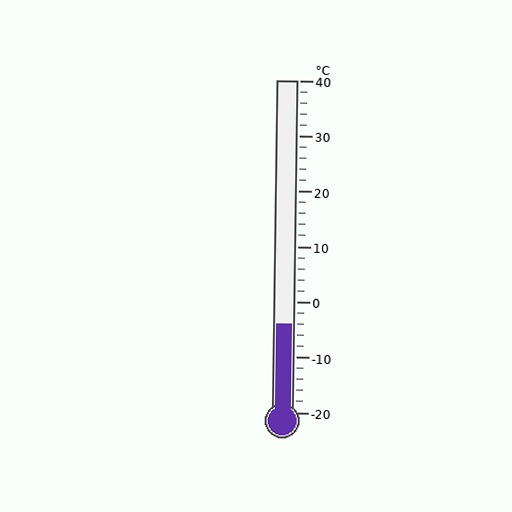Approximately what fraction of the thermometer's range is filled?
The thermometer is filled to approximately 25% of its range.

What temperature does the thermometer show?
The thermometer shows approximately -4°C.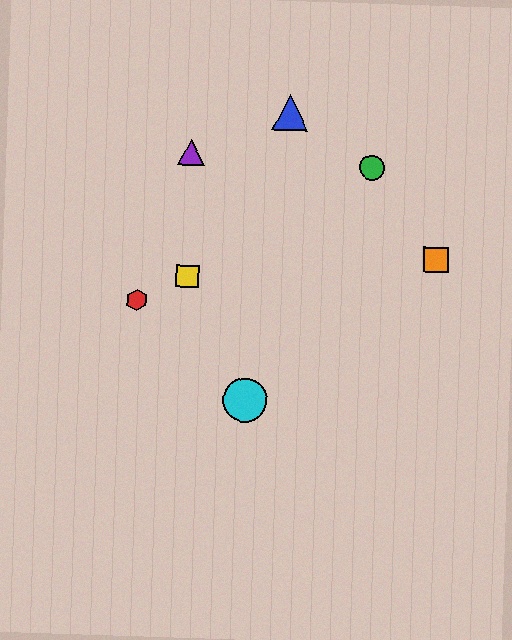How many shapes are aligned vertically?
2 shapes (the yellow square, the purple triangle) are aligned vertically.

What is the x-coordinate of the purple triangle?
The purple triangle is at x≈191.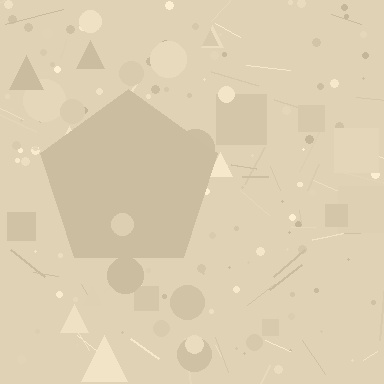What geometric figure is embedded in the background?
A pentagon is embedded in the background.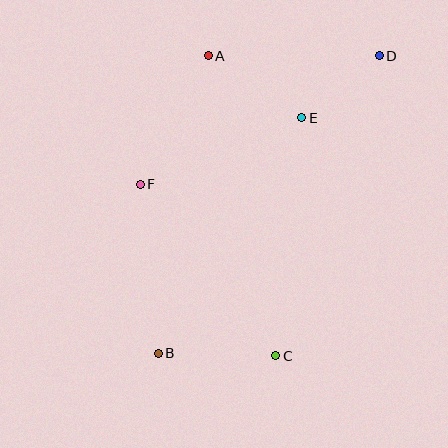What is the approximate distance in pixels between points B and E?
The distance between B and E is approximately 276 pixels.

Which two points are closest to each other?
Points D and E are closest to each other.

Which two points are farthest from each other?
Points B and D are farthest from each other.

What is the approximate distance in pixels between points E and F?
The distance between E and F is approximately 175 pixels.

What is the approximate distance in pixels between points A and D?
The distance between A and D is approximately 171 pixels.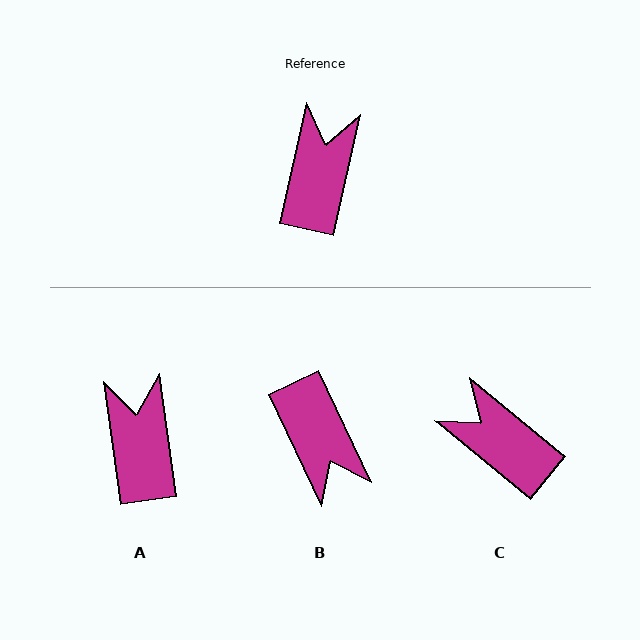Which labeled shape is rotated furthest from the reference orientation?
B, about 142 degrees away.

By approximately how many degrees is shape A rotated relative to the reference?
Approximately 21 degrees counter-clockwise.